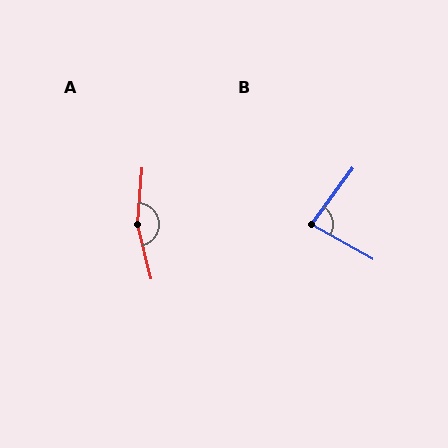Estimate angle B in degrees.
Approximately 83 degrees.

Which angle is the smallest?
B, at approximately 83 degrees.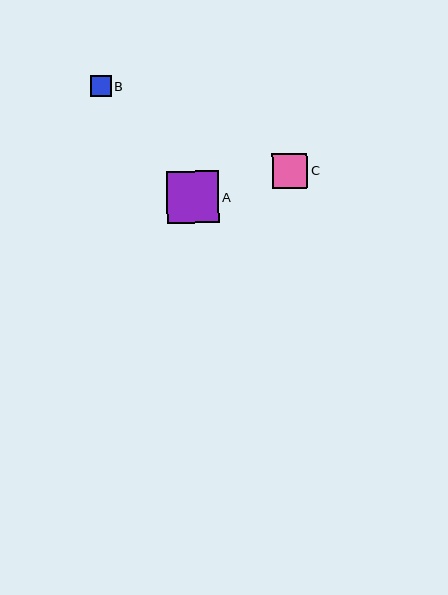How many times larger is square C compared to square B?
Square C is approximately 1.7 times the size of square B.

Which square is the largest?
Square A is the largest with a size of approximately 52 pixels.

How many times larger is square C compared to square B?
Square C is approximately 1.7 times the size of square B.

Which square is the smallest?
Square B is the smallest with a size of approximately 21 pixels.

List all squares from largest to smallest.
From largest to smallest: A, C, B.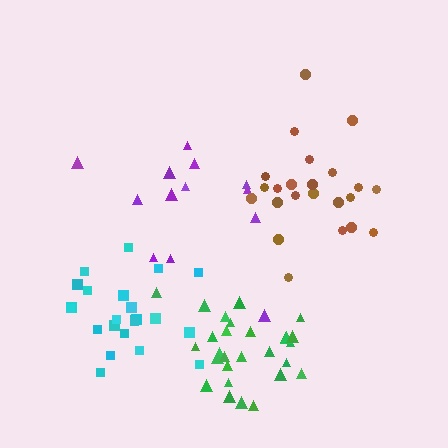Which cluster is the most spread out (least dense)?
Purple.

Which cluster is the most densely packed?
Green.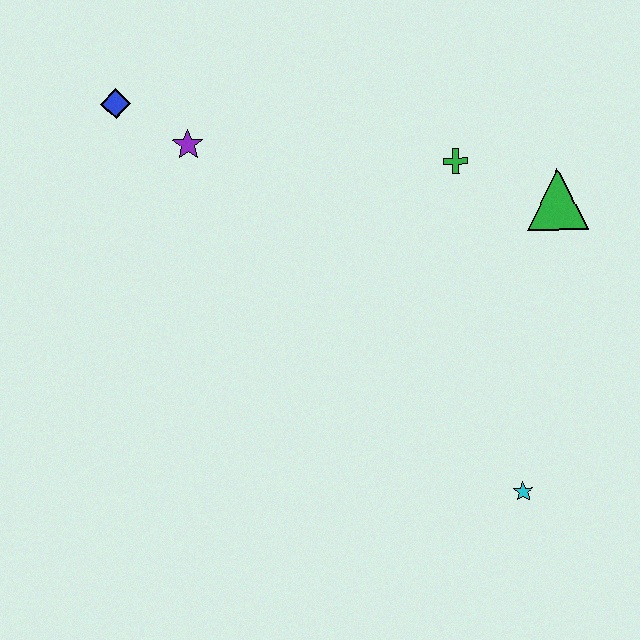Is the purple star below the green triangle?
No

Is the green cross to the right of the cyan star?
No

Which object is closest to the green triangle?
The green cross is closest to the green triangle.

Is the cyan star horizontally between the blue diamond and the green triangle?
Yes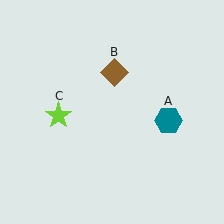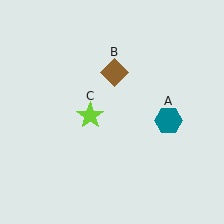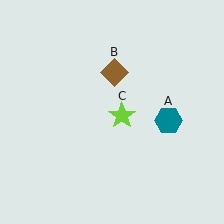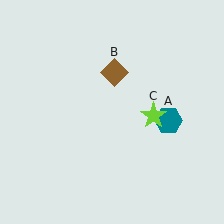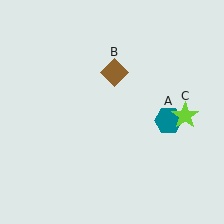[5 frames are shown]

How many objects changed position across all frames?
1 object changed position: lime star (object C).